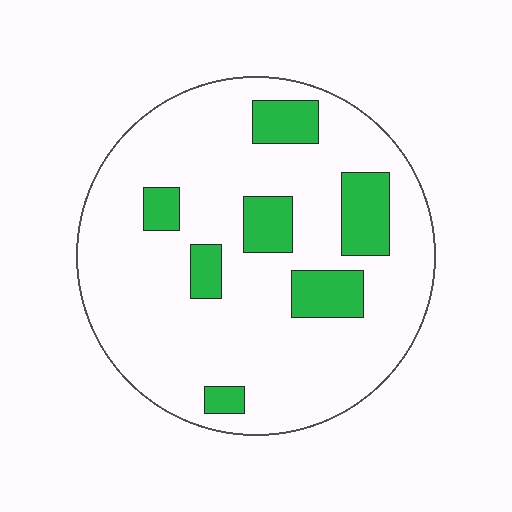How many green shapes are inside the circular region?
7.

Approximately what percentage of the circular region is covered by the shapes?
Approximately 20%.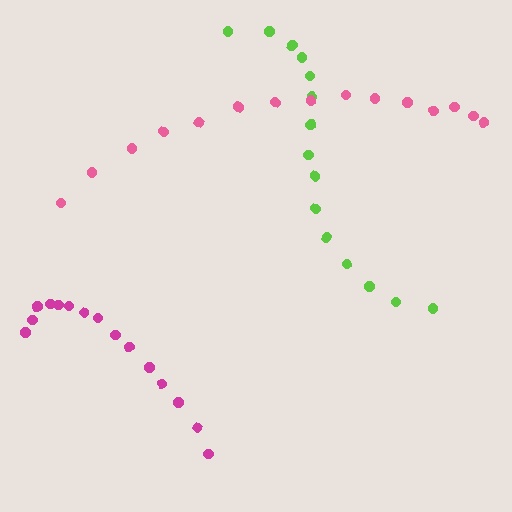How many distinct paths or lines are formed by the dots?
There are 3 distinct paths.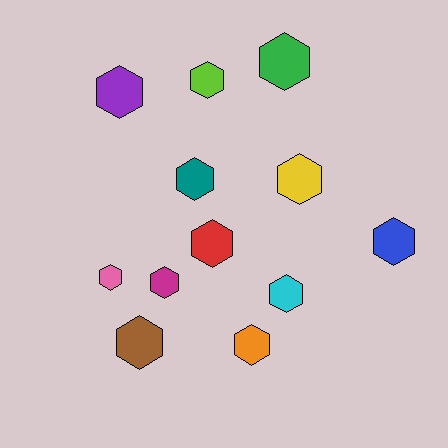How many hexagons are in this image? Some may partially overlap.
There are 12 hexagons.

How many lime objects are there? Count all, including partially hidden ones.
There is 1 lime object.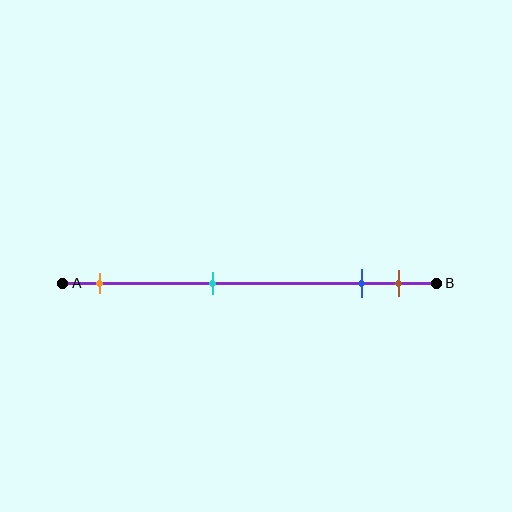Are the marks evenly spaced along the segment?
No, the marks are not evenly spaced.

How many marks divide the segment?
There are 4 marks dividing the segment.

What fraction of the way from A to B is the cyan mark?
The cyan mark is approximately 40% (0.4) of the way from A to B.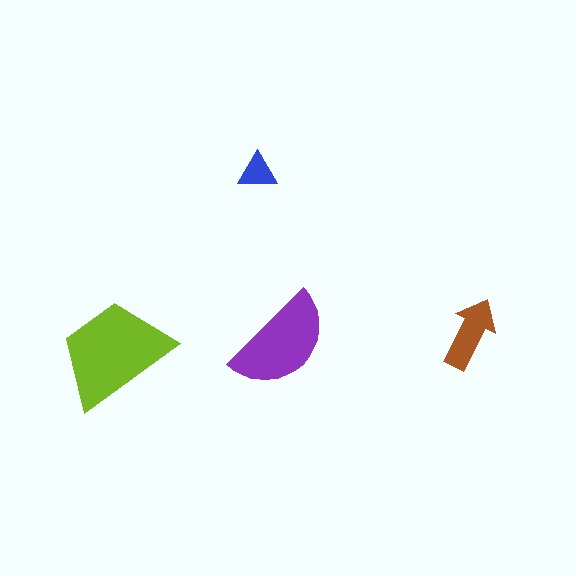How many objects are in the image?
There are 4 objects in the image.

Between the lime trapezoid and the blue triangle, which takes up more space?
The lime trapezoid.